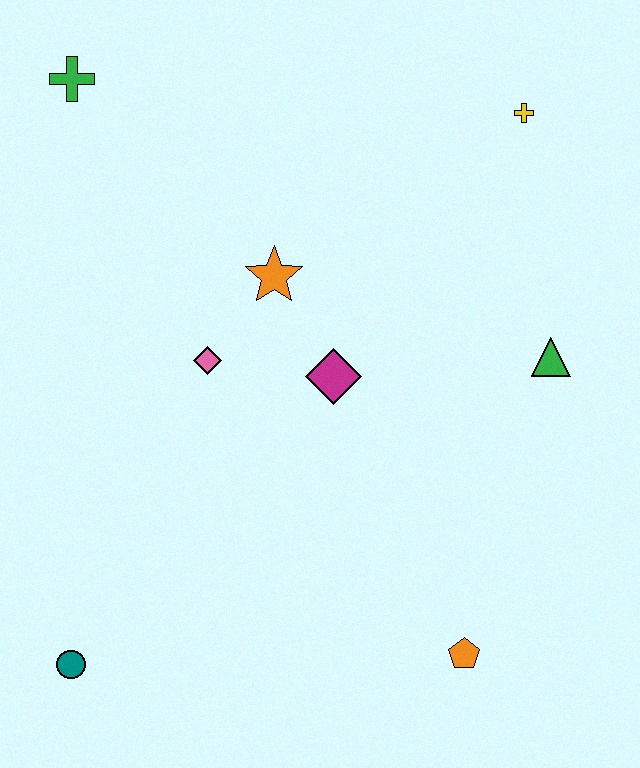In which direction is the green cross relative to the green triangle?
The green cross is to the left of the green triangle.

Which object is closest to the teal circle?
The pink diamond is closest to the teal circle.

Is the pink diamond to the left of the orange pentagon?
Yes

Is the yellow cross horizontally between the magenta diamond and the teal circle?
No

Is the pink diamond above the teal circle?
Yes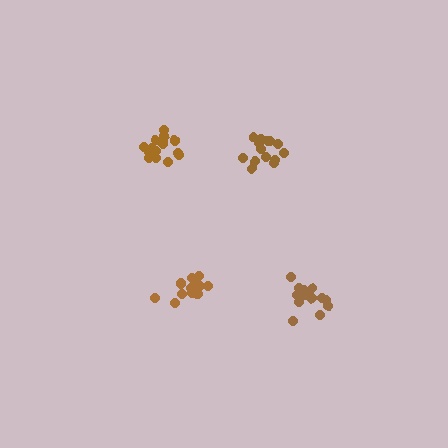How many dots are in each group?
Group 1: 14 dots, Group 2: 17 dots, Group 3: 13 dots, Group 4: 14 dots (58 total).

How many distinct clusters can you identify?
There are 4 distinct clusters.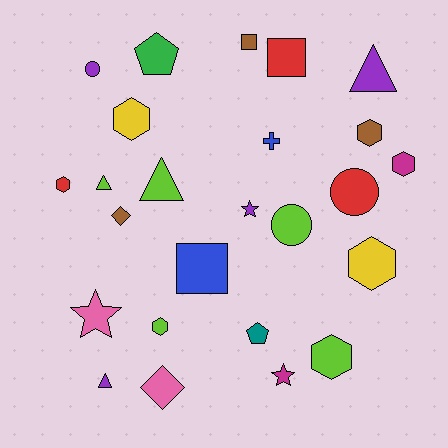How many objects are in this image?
There are 25 objects.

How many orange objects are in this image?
There are no orange objects.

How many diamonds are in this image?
There are 2 diamonds.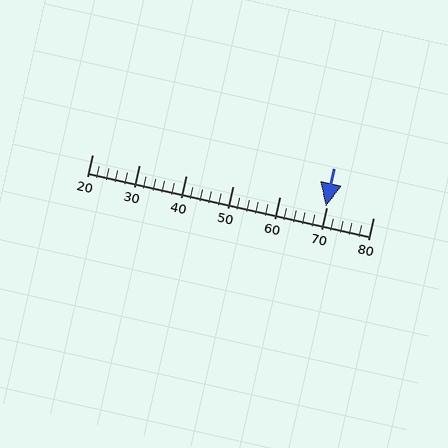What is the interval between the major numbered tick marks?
The major tick marks are spaced 10 units apart.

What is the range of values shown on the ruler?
The ruler shows values from 20 to 80.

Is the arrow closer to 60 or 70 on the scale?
The arrow is closer to 70.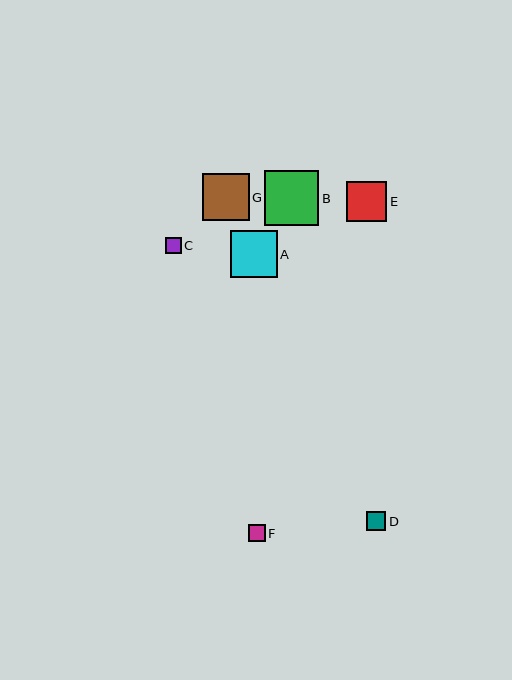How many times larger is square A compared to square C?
Square A is approximately 2.9 times the size of square C.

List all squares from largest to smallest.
From largest to smallest: B, A, G, E, D, F, C.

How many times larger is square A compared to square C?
Square A is approximately 2.9 times the size of square C.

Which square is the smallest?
Square C is the smallest with a size of approximately 16 pixels.